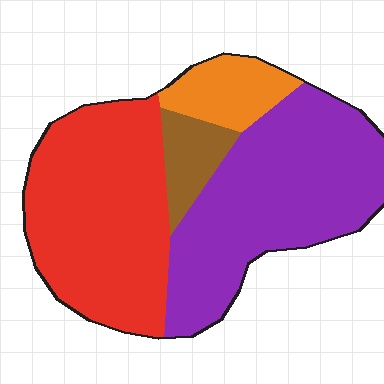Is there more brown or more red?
Red.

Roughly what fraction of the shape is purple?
Purple takes up between a third and a half of the shape.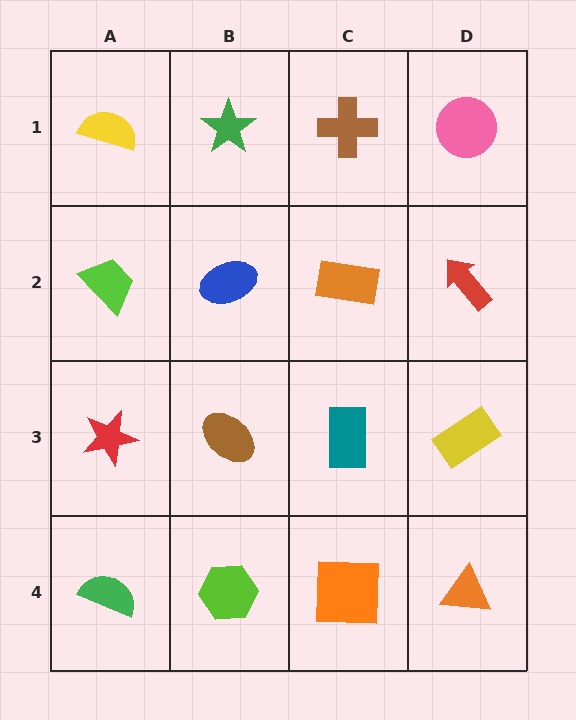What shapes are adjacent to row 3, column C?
An orange rectangle (row 2, column C), an orange square (row 4, column C), a brown ellipse (row 3, column B), a yellow rectangle (row 3, column D).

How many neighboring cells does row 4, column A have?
2.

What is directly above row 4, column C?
A teal rectangle.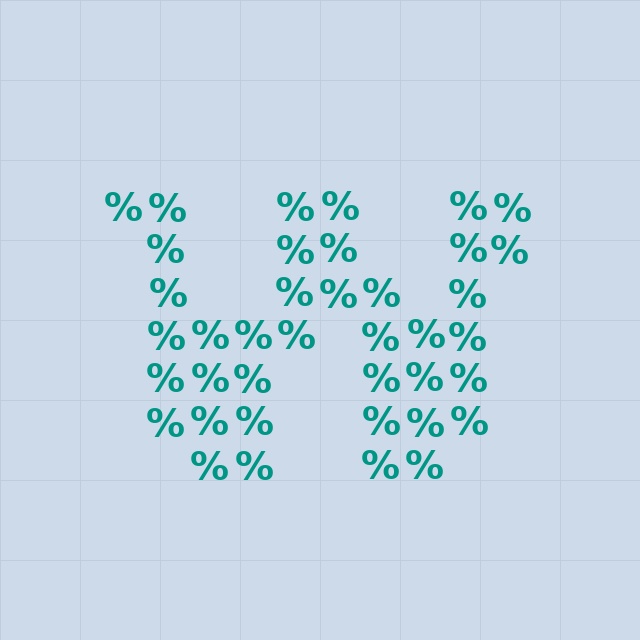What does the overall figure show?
The overall figure shows the letter W.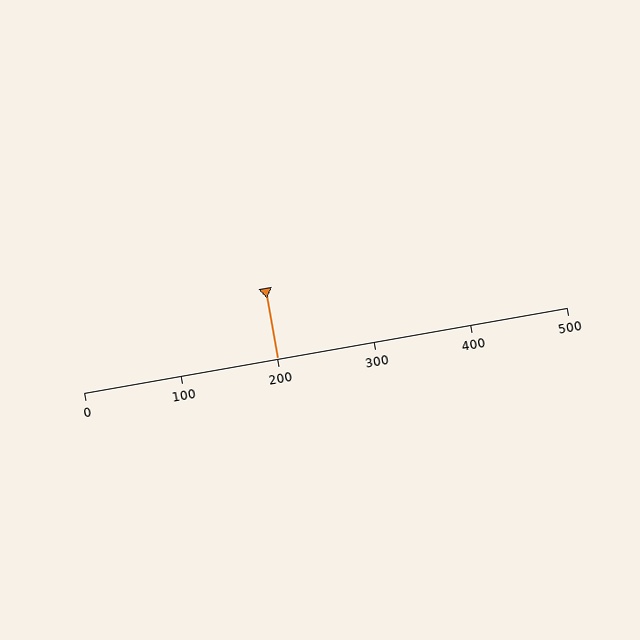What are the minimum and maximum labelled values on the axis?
The axis runs from 0 to 500.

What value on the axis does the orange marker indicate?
The marker indicates approximately 200.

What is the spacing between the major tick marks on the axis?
The major ticks are spaced 100 apart.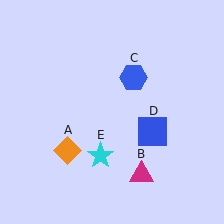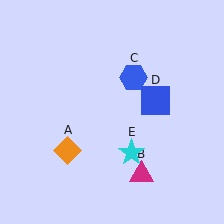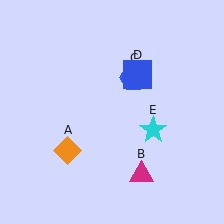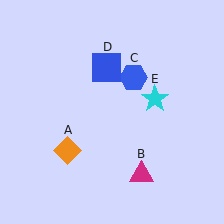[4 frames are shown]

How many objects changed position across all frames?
2 objects changed position: blue square (object D), cyan star (object E).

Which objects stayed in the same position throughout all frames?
Orange diamond (object A) and magenta triangle (object B) and blue hexagon (object C) remained stationary.